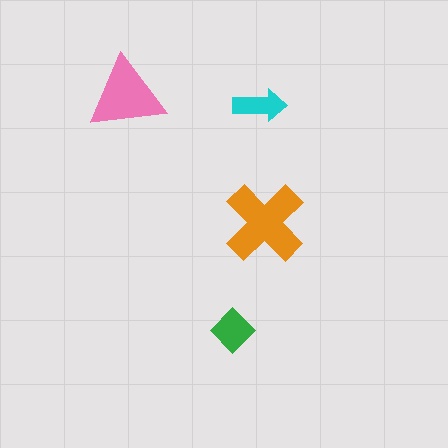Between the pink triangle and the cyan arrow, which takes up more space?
The pink triangle.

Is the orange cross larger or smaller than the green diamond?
Larger.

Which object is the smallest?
The cyan arrow.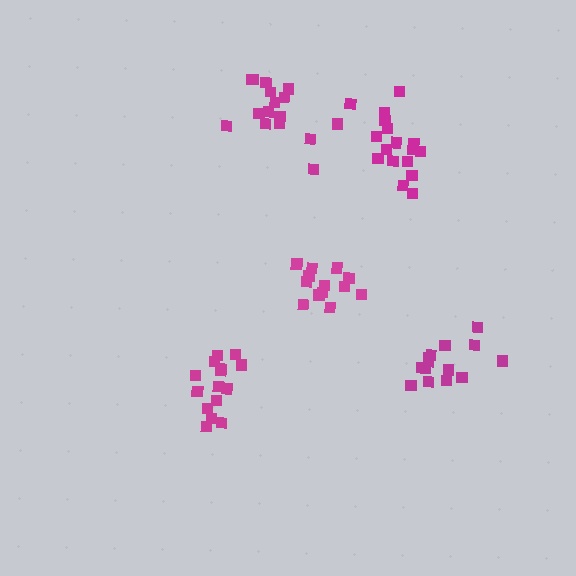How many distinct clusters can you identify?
There are 5 distinct clusters.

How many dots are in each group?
Group 1: 15 dots, Group 2: 14 dots, Group 3: 13 dots, Group 4: 17 dots, Group 5: 16 dots (75 total).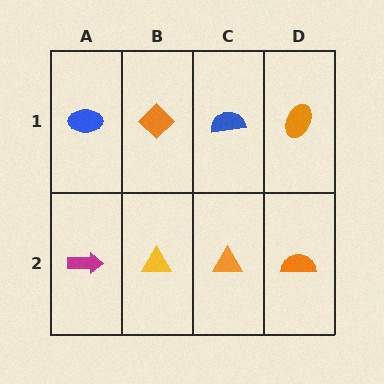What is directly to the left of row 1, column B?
A blue ellipse.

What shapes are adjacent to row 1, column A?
A magenta arrow (row 2, column A), an orange diamond (row 1, column B).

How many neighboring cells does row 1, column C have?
3.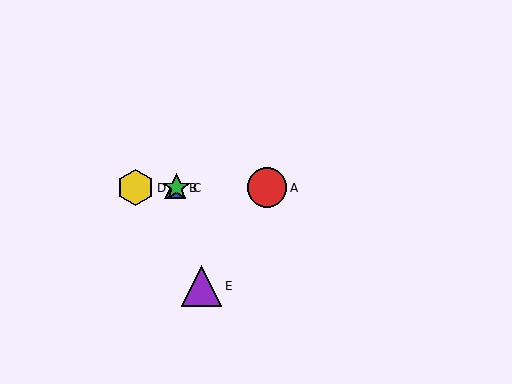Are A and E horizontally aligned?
No, A is at y≈188 and E is at y≈286.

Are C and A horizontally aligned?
Yes, both are at y≈188.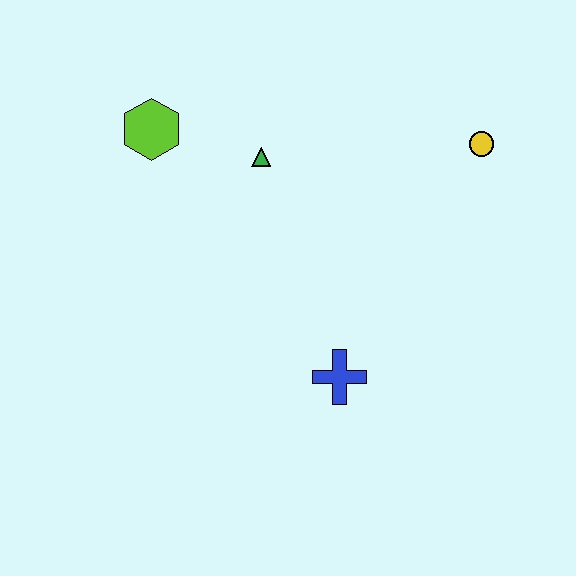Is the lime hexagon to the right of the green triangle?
No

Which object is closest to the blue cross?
The green triangle is closest to the blue cross.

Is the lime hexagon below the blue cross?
No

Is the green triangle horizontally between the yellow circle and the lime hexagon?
Yes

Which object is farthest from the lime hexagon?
The yellow circle is farthest from the lime hexagon.